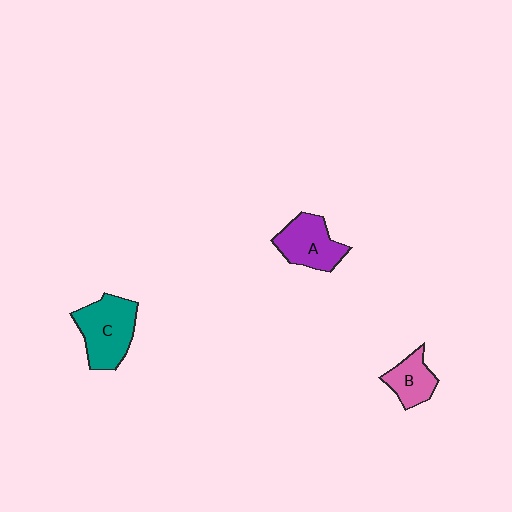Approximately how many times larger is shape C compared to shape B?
Approximately 1.7 times.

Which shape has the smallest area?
Shape B (pink).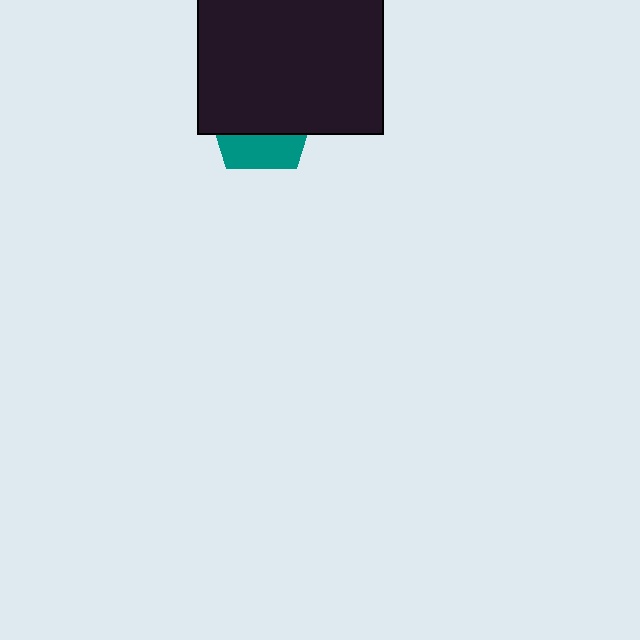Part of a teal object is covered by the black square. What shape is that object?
It is a pentagon.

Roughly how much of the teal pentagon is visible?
A small part of it is visible (roughly 32%).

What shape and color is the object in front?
The object in front is a black square.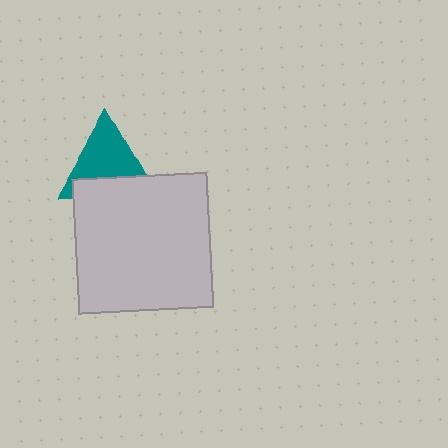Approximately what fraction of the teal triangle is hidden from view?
Roughly 36% of the teal triangle is hidden behind the light gray square.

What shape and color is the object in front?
The object in front is a light gray square.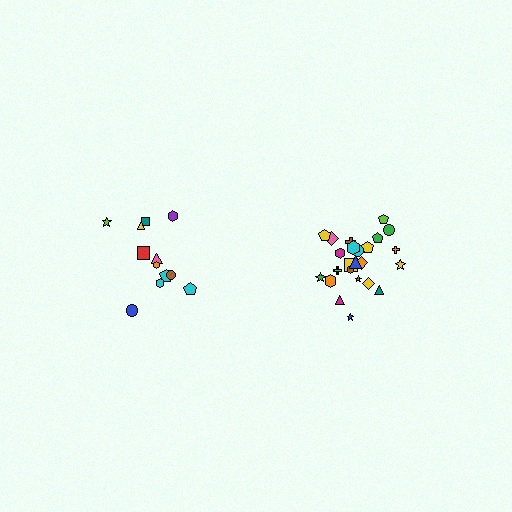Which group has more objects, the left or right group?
The right group.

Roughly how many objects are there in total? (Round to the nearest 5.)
Roughly 35 objects in total.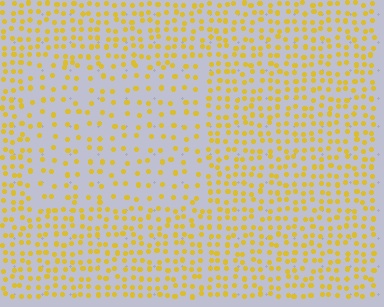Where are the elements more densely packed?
The elements are more densely packed outside the rectangle boundary.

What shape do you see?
I see a rectangle.